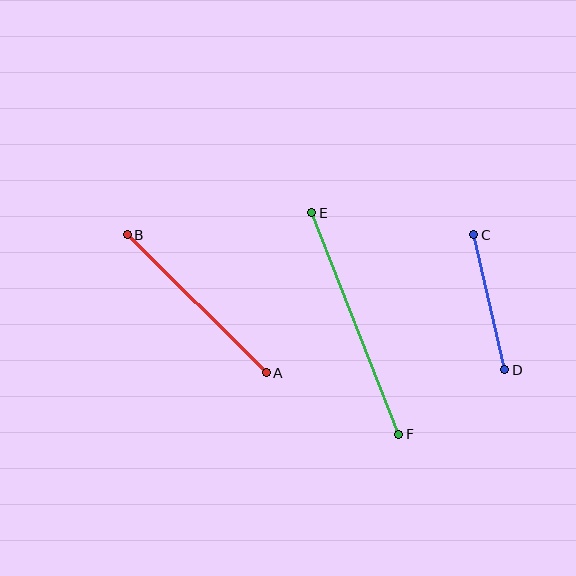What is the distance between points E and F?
The distance is approximately 238 pixels.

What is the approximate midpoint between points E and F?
The midpoint is at approximately (355, 324) pixels.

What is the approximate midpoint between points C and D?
The midpoint is at approximately (489, 302) pixels.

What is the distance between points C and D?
The distance is approximately 139 pixels.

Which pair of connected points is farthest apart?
Points E and F are farthest apart.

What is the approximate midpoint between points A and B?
The midpoint is at approximately (197, 304) pixels.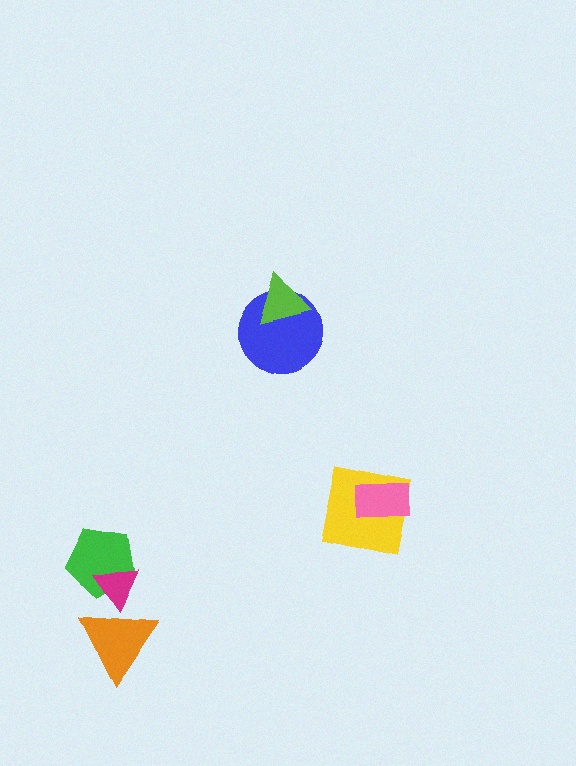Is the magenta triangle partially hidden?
Yes, it is partially covered by another shape.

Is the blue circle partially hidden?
Yes, it is partially covered by another shape.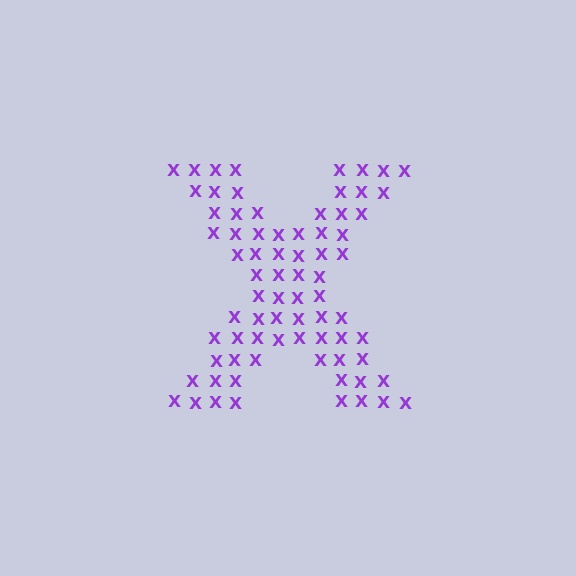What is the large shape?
The large shape is the letter X.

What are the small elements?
The small elements are letter X's.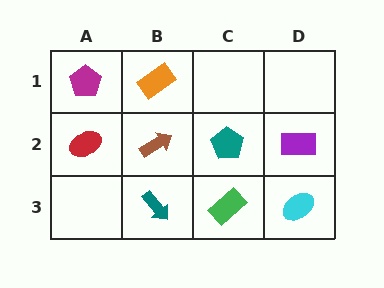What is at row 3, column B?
A teal arrow.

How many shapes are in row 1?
2 shapes.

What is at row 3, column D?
A cyan ellipse.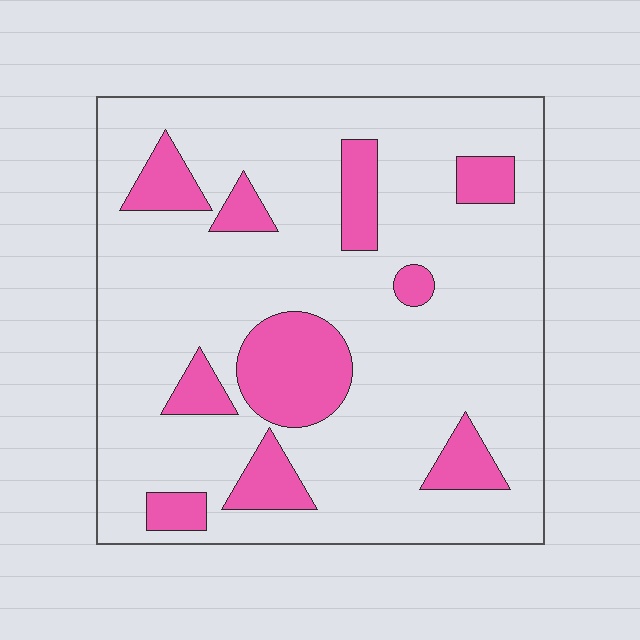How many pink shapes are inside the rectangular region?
10.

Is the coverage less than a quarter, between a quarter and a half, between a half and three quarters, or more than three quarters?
Less than a quarter.